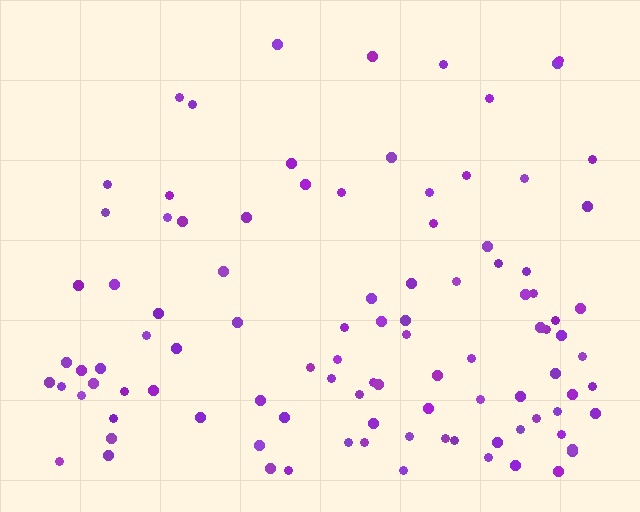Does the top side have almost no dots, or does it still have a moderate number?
Still a moderate number, just noticeably fewer than the bottom.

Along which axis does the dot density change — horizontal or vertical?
Vertical.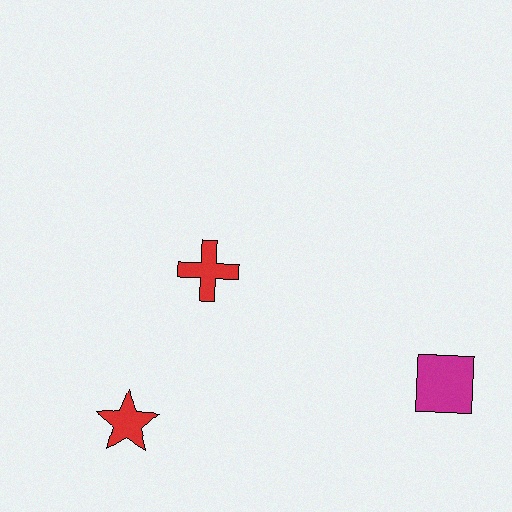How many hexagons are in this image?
There are no hexagons.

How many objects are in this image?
There are 3 objects.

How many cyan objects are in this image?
There are no cyan objects.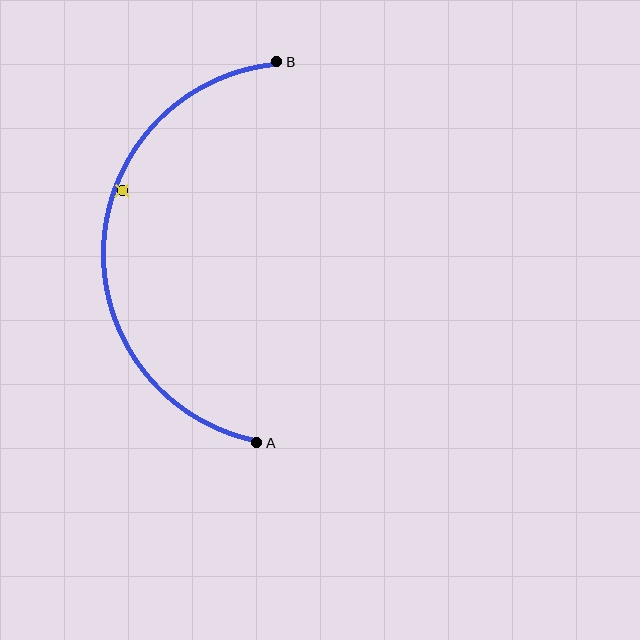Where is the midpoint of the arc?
The arc midpoint is the point on the curve farthest from the straight line joining A and B. It sits to the left of that line.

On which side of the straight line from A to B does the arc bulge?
The arc bulges to the left of the straight line connecting A and B.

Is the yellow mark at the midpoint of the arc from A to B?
No — the yellow mark does not lie on the arc at all. It sits slightly inside the curve.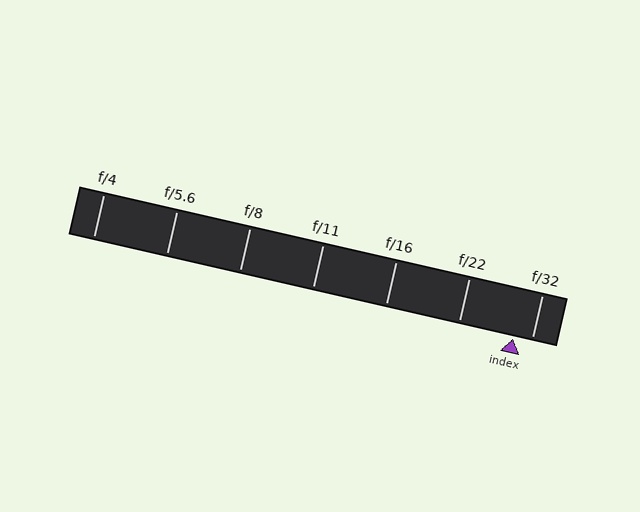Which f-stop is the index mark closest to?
The index mark is closest to f/32.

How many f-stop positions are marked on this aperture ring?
There are 7 f-stop positions marked.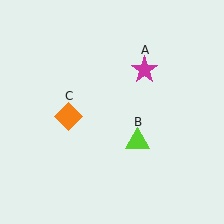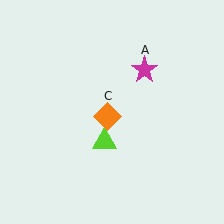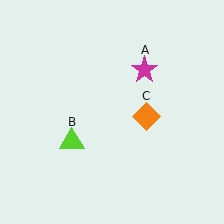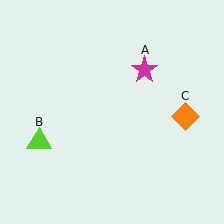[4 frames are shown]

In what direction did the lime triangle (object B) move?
The lime triangle (object B) moved left.